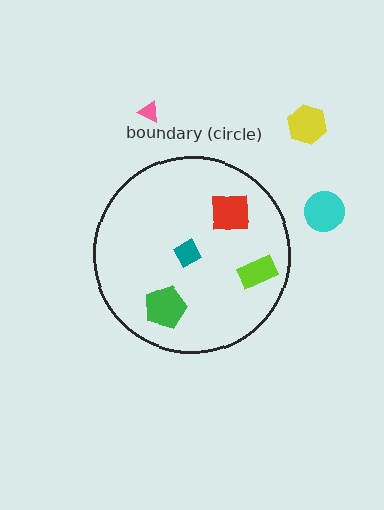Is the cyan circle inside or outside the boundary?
Outside.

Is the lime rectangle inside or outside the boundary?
Inside.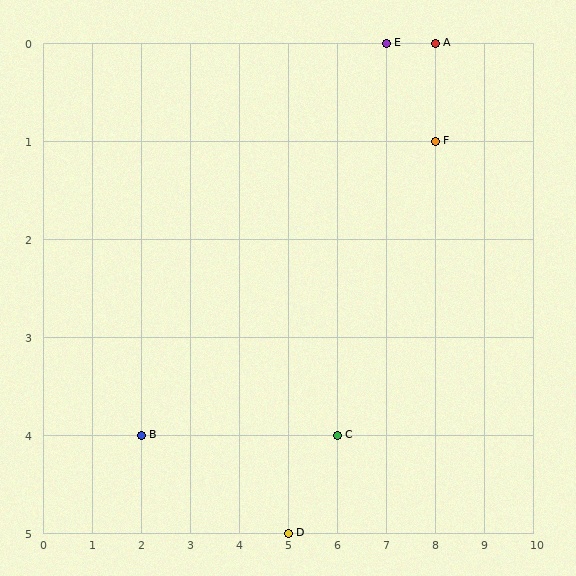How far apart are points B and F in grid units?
Points B and F are 6 columns and 3 rows apart (about 6.7 grid units diagonally).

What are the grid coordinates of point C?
Point C is at grid coordinates (6, 4).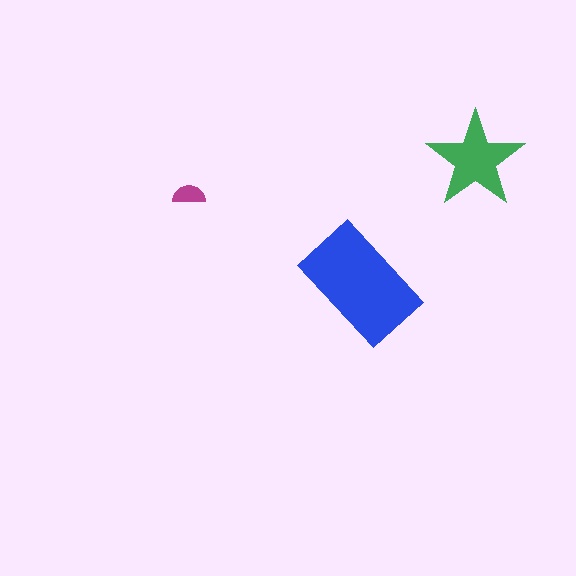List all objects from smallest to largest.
The magenta semicircle, the green star, the blue rectangle.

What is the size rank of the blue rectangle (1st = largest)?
1st.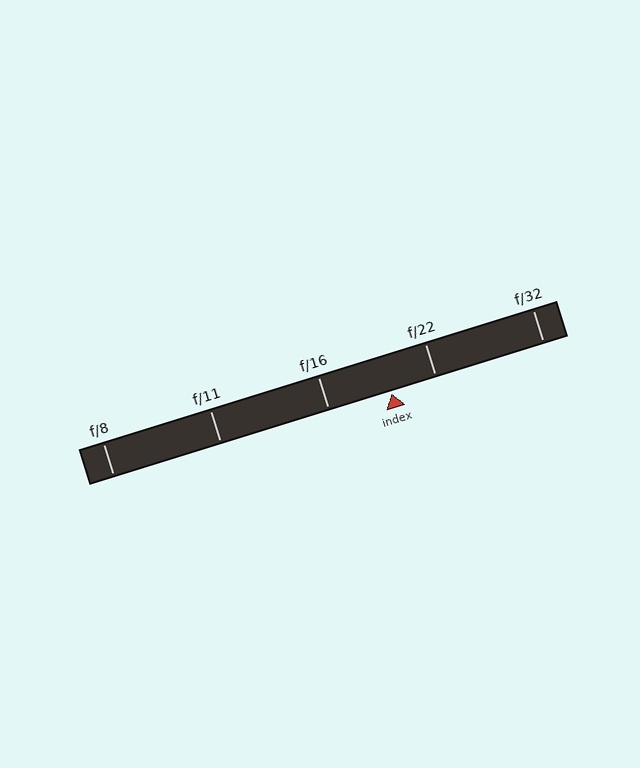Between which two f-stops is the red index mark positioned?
The index mark is between f/16 and f/22.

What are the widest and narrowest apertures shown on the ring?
The widest aperture shown is f/8 and the narrowest is f/32.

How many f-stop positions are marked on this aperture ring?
There are 5 f-stop positions marked.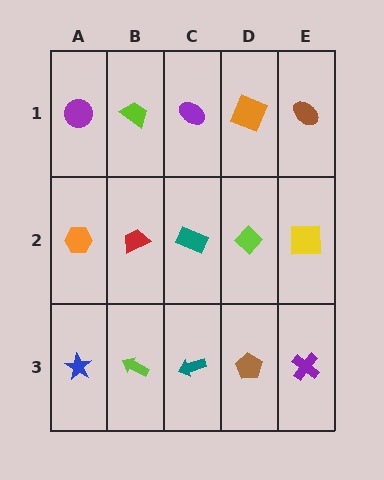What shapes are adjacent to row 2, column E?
A brown ellipse (row 1, column E), a purple cross (row 3, column E), a lime diamond (row 2, column D).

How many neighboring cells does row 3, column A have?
2.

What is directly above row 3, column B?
A red trapezoid.